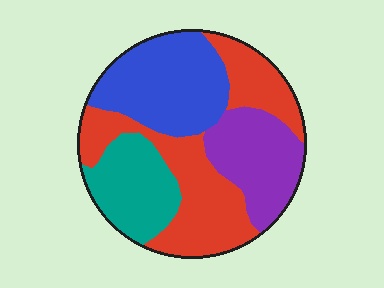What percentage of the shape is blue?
Blue covers about 25% of the shape.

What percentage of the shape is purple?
Purple covers roughly 20% of the shape.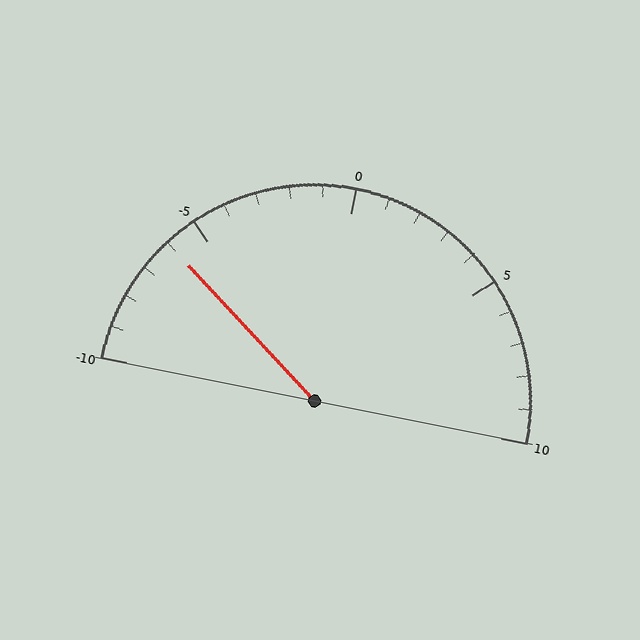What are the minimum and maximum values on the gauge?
The gauge ranges from -10 to 10.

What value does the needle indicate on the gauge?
The needle indicates approximately -6.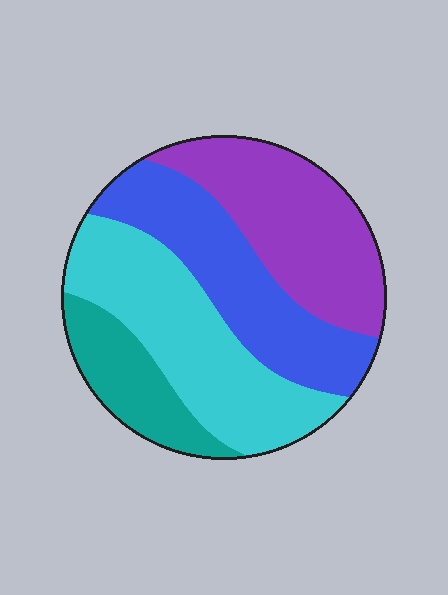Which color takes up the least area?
Teal, at roughly 15%.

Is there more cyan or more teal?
Cyan.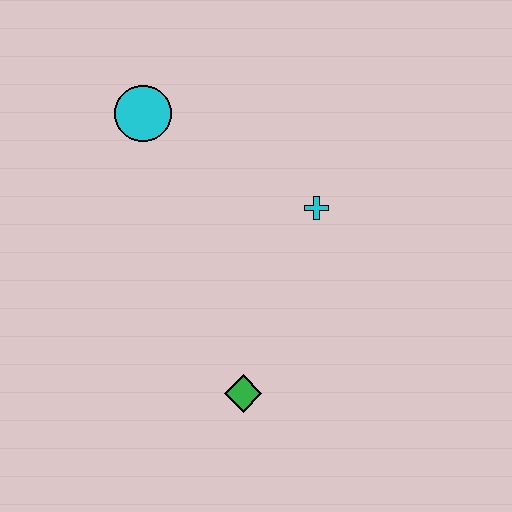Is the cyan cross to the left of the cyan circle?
No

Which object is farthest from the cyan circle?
The green diamond is farthest from the cyan circle.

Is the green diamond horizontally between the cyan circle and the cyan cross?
Yes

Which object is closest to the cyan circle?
The cyan cross is closest to the cyan circle.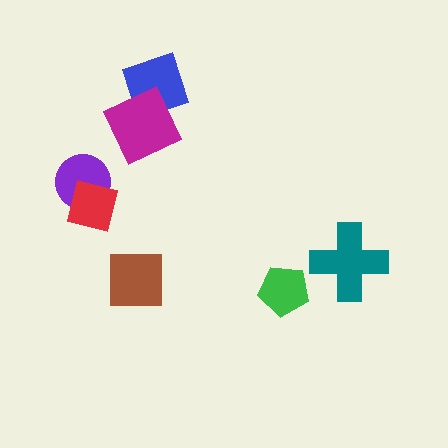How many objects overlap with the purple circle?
1 object overlaps with the purple circle.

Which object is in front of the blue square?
The magenta square is in front of the blue square.